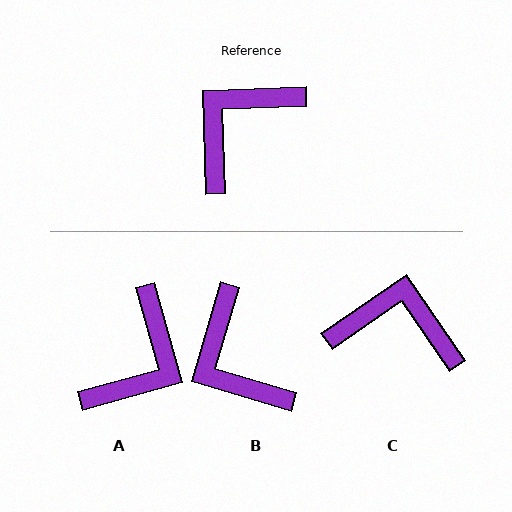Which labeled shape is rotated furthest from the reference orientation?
A, about 167 degrees away.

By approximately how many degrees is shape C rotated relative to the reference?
Approximately 58 degrees clockwise.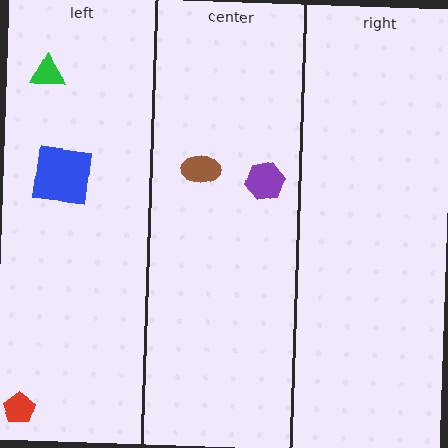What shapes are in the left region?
The blue square, the green triangle, the red pentagon.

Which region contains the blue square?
The left region.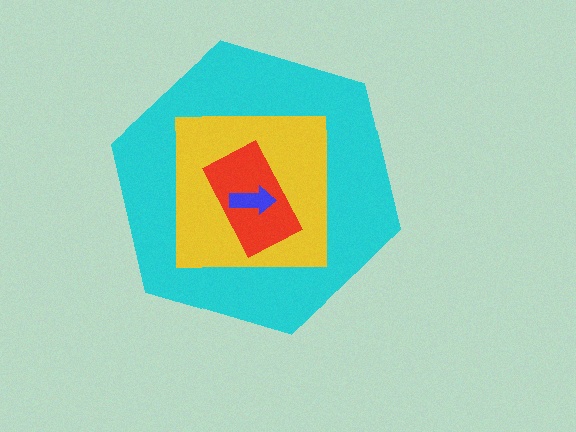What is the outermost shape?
The cyan hexagon.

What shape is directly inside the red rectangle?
The blue arrow.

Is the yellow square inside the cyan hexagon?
Yes.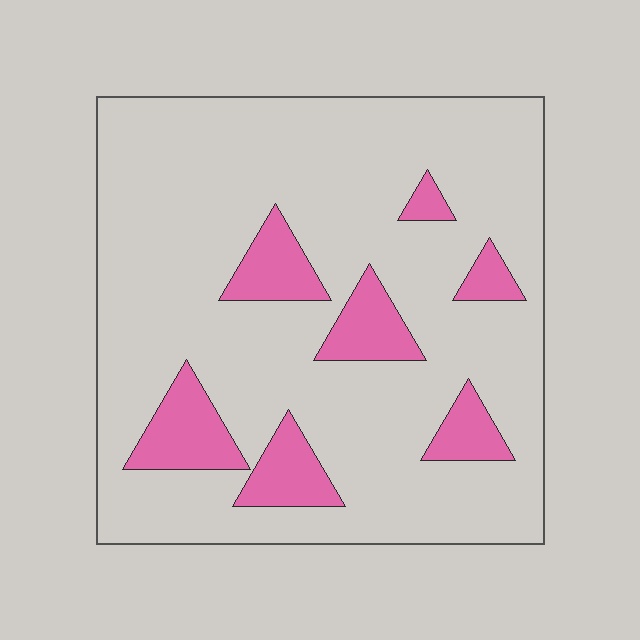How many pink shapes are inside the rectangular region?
7.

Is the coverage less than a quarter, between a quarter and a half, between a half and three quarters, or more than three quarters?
Less than a quarter.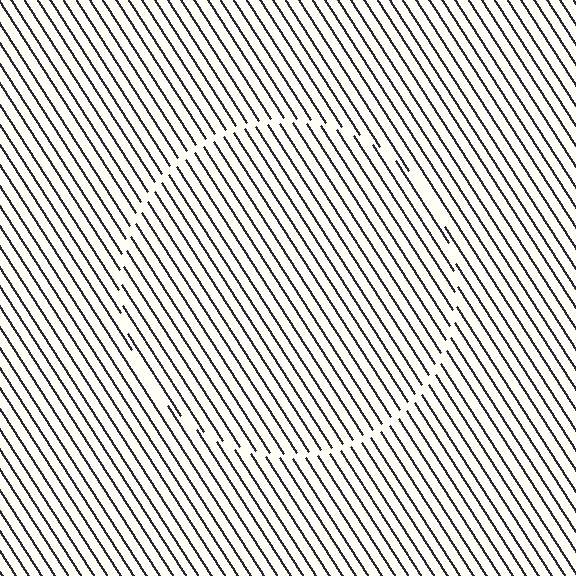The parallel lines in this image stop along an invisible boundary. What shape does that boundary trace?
An illusory circle. The interior of the shape contains the same grating, shifted by half a period — the contour is defined by the phase discontinuity where line-ends from the inner and outer gratings abut.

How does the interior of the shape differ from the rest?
The interior of the shape contains the same grating, shifted by half a period — the contour is defined by the phase discontinuity where line-ends from the inner and outer gratings abut.